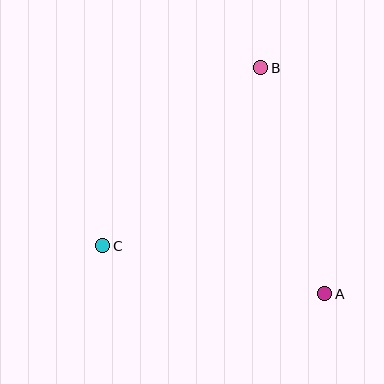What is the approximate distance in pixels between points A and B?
The distance between A and B is approximately 235 pixels.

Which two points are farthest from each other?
Points B and C are farthest from each other.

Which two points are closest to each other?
Points A and C are closest to each other.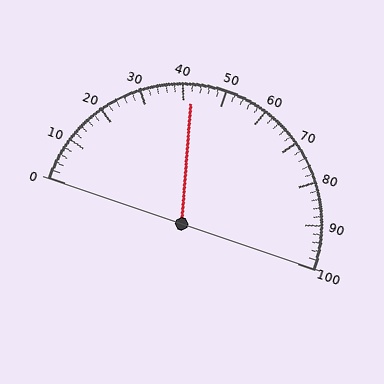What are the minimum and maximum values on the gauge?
The gauge ranges from 0 to 100.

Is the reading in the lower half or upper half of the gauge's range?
The reading is in the lower half of the range (0 to 100).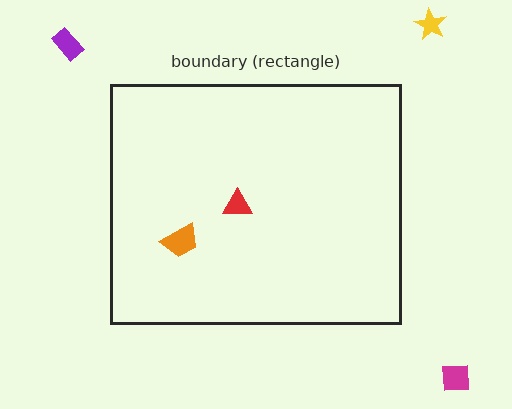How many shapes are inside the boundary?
2 inside, 3 outside.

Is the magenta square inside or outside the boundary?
Outside.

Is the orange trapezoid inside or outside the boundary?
Inside.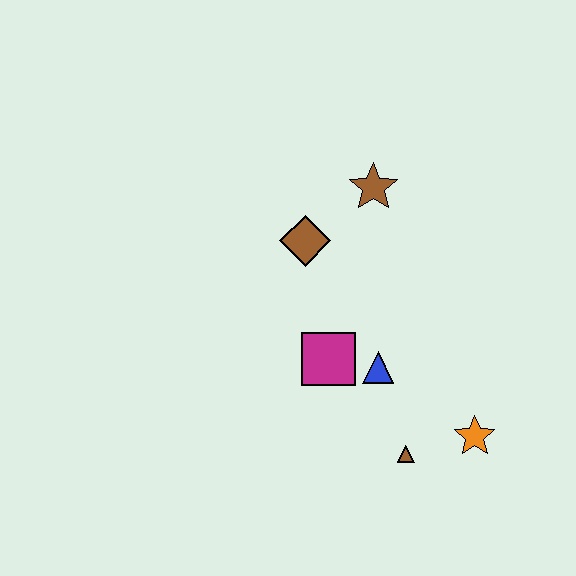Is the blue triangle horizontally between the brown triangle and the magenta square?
Yes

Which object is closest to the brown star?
The brown diamond is closest to the brown star.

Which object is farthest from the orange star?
The brown star is farthest from the orange star.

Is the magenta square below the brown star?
Yes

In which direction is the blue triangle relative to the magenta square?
The blue triangle is to the right of the magenta square.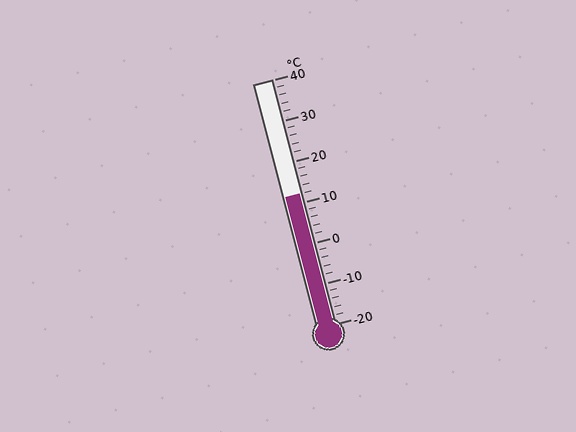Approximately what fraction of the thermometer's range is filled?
The thermometer is filled to approximately 55% of its range.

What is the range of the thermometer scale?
The thermometer scale ranges from -20°C to 40°C.